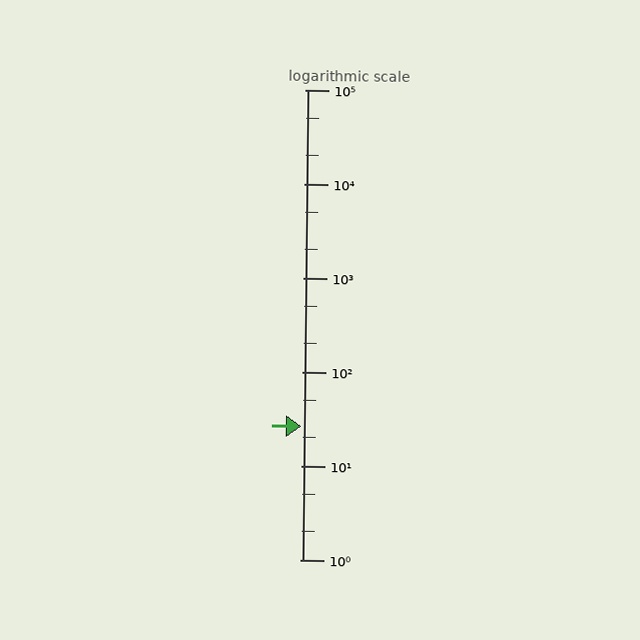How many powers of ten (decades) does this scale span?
The scale spans 5 decades, from 1 to 100000.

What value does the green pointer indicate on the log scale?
The pointer indicates approximately 26.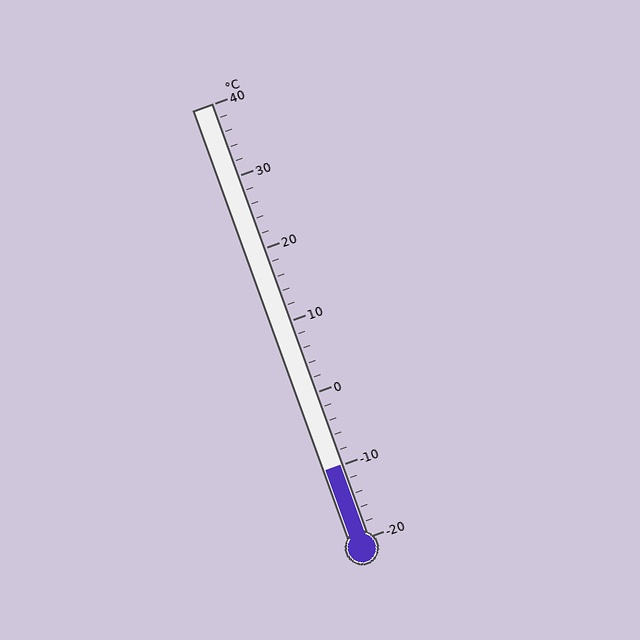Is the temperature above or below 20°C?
The temperature is below 20°C.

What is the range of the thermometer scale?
The thermometer scale ranges from -20°C to 40°C.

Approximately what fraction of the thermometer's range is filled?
The thermometer is filled to approximately 15% of its range.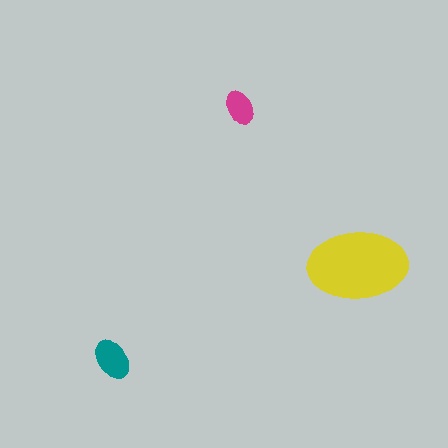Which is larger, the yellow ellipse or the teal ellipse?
The yellow one.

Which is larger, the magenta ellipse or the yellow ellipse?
The yellow one.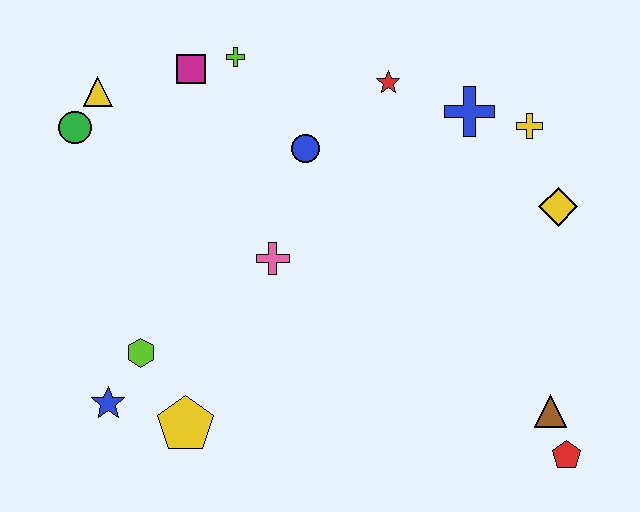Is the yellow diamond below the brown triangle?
No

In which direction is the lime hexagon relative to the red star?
The lime hexagon is below the red star.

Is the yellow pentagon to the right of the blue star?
Yes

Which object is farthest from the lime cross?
The red pentagon is farthest from the lime cross.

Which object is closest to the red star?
The blue cross is closest to the red star.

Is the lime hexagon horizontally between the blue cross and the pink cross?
No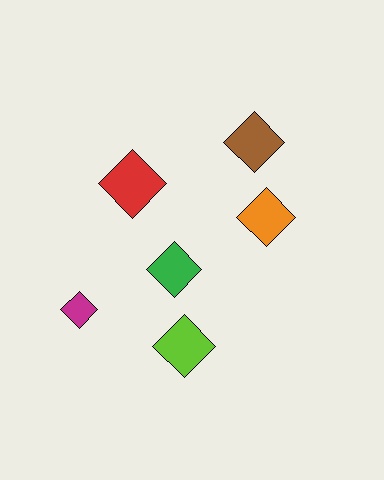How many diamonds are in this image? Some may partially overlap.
There are 6 diamonds.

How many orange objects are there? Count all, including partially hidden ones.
There is 1 orange object.